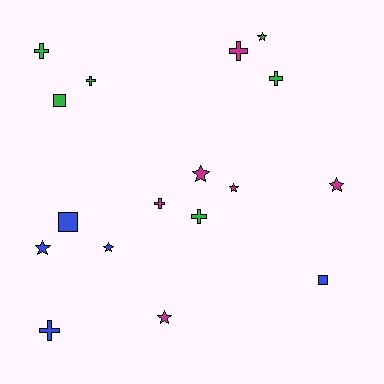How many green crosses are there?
There are 4 green crosses.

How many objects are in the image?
There are 17 objects.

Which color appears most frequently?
Green, with 6 objects.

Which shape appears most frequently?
Cross, with 7 objects.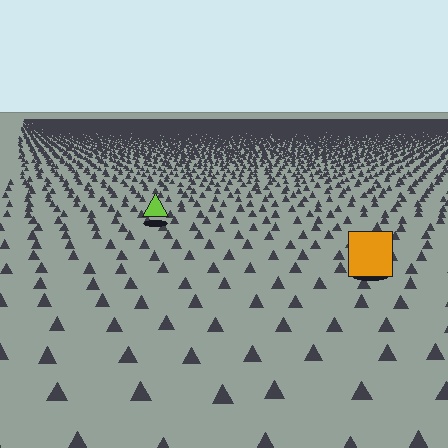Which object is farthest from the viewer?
The lime triangle is farthest from the viewer. It appears smaller and the ground texture around it is denser.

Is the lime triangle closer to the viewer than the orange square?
No. The orange square is closer — you can tell from the texture gradient: the ground texture is coarser near it.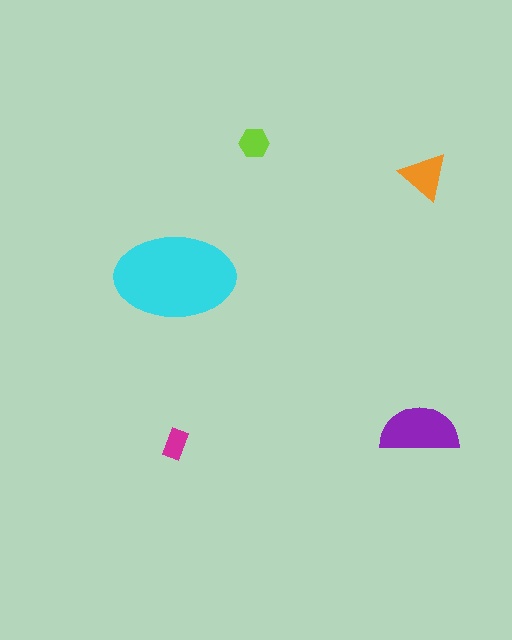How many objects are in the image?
There are 5 objects in the image.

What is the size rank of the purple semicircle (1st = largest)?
2nd.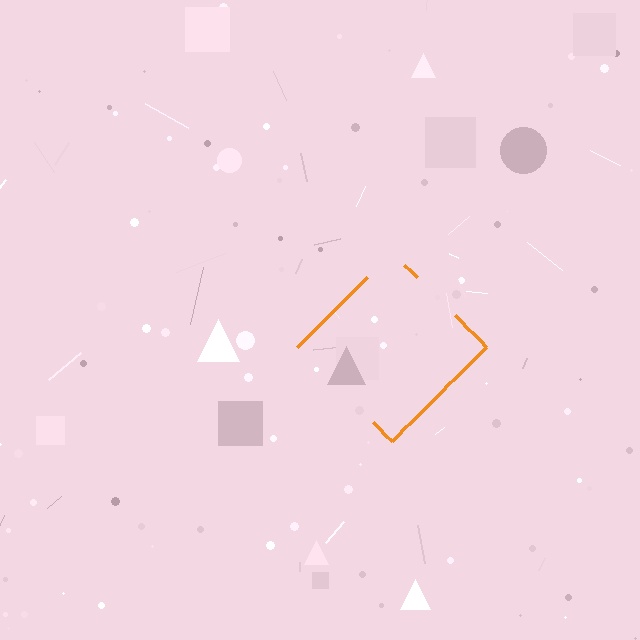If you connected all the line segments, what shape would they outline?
They would outline a diamond.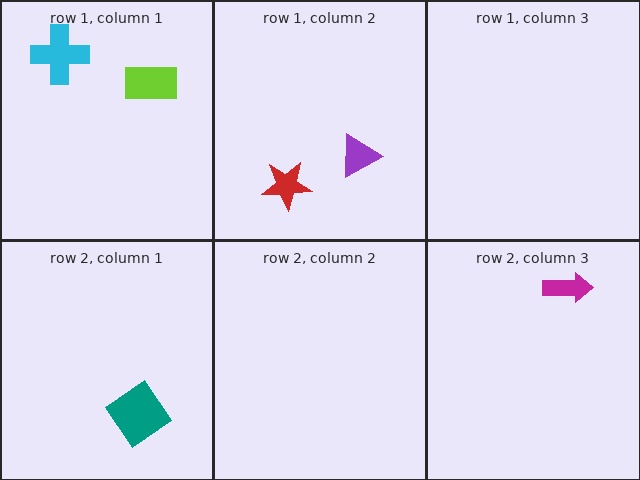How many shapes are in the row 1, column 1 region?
2.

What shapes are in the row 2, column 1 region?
The teal diamond.